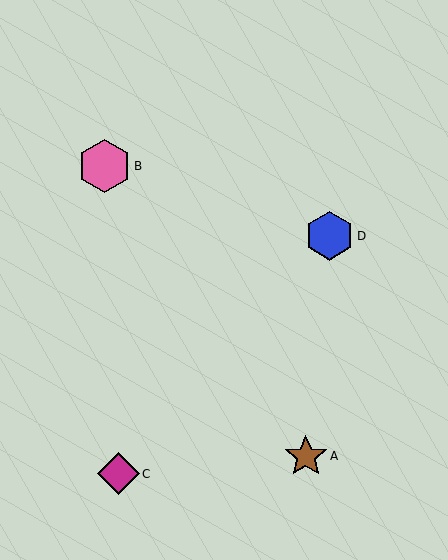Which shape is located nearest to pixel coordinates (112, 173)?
The pink hexagon (labeled B) at (104, 166) is nearest to that location.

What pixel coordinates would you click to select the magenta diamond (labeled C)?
Click at (119, 474) to select the magenta diamond C.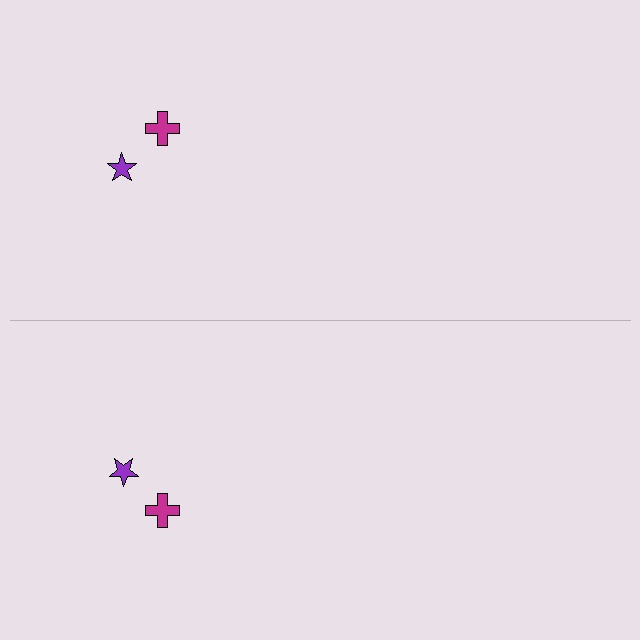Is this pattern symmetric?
Yes, this pattern has bilateral (reflection) symmetry.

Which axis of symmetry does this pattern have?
The pattern has a horizontal axis of symmetry running through the center of the image.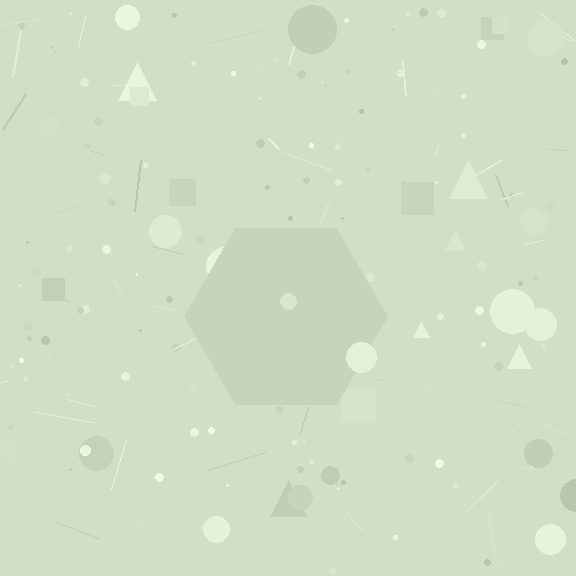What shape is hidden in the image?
A hexagon is hidden in the image.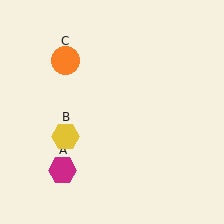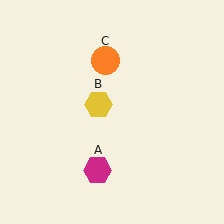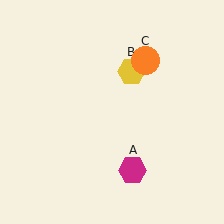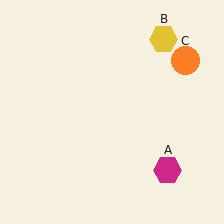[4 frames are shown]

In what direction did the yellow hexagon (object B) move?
The yellow hexagon (object B) moved up and to the right.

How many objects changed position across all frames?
3 objects changed position: magenta hexagon (object A), yellow hexagon (object B), orange circle (object C).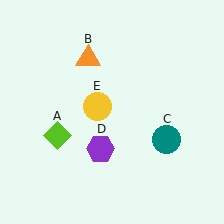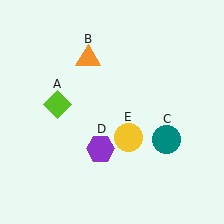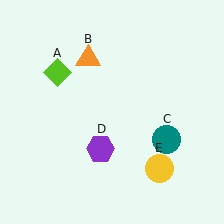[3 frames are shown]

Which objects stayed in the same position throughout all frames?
Orange triangle (object B) and teal circle (object C) and purple hexagon (object D) remained stationary.